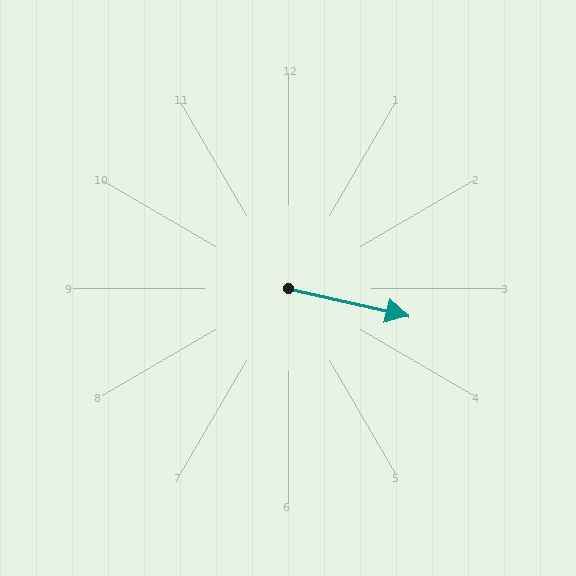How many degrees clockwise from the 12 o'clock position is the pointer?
Approximately 103 degrees.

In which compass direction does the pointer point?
East.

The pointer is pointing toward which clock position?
Roughly 3 o'clock.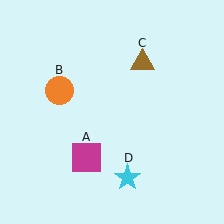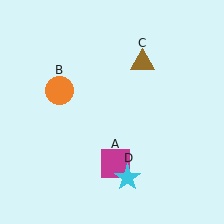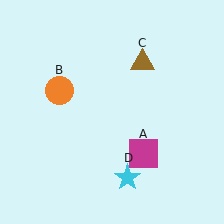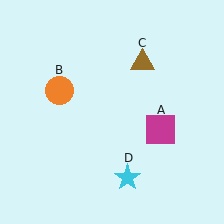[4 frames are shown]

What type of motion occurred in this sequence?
The magenta square (object A) rotated counterclockwise around the center of the scene.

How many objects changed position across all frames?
1 object changed position: magenta square (object A).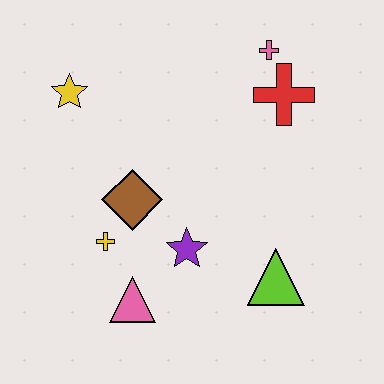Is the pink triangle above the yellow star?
No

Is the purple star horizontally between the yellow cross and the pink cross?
Yes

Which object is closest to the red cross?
The pink cross is closest to the red cross.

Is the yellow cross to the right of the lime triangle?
No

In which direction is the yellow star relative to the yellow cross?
The yellow star is above the yellow cross.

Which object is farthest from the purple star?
The pink cross is farthest from the purple star.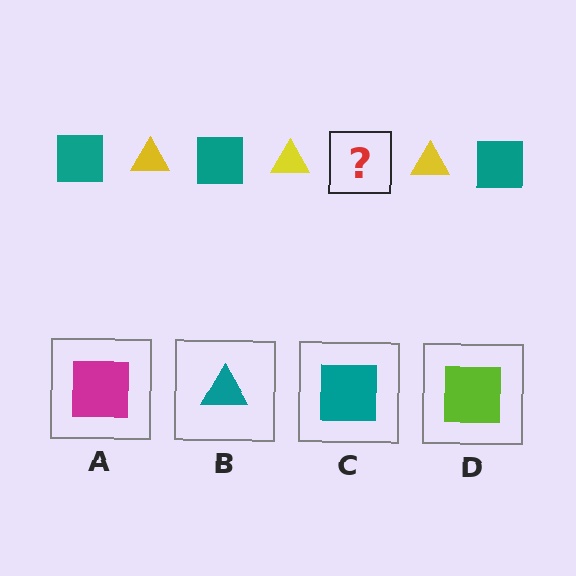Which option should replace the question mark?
Option C.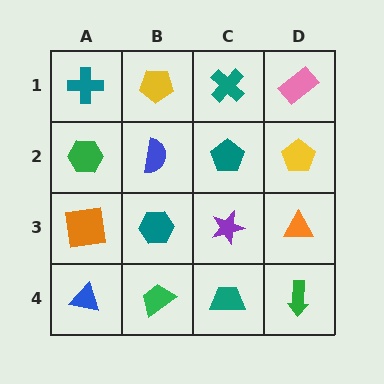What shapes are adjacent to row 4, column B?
A teal hexagon (row 3, column B), a blue triangle (row 4, column A), a teal trapezoid (row 4, column C).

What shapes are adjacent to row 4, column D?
An orange triangle (row 3, column D), a teal trapezoid (row 4, column C).